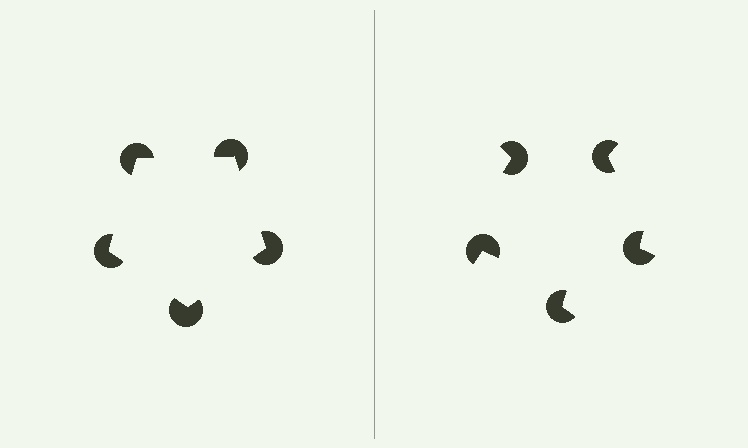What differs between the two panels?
The pac-man discs are positioned identically on both sides; only the wedge orientations differ. On the left they align to a pentagon; on the right they are misaligned.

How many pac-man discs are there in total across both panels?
10 — 5 on each side.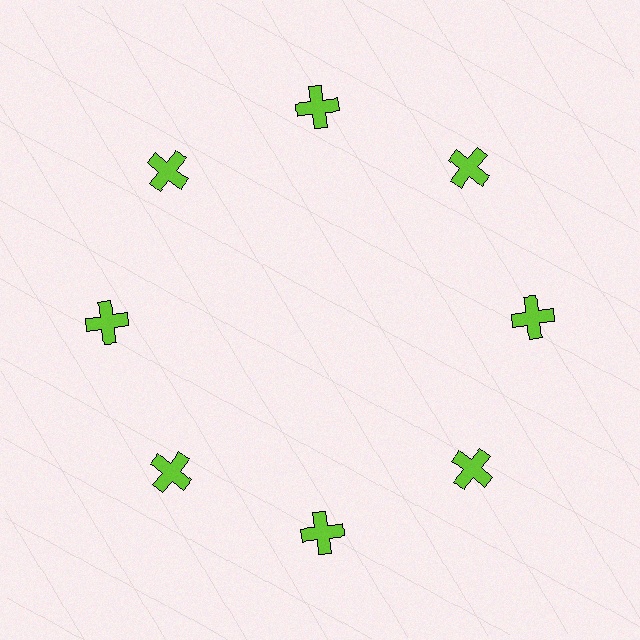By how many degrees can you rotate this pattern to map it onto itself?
The pattern maps onto itself every 45 degrees of rotation.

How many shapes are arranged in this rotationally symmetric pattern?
There are 8 shapes, arranged in 8 groups of 1.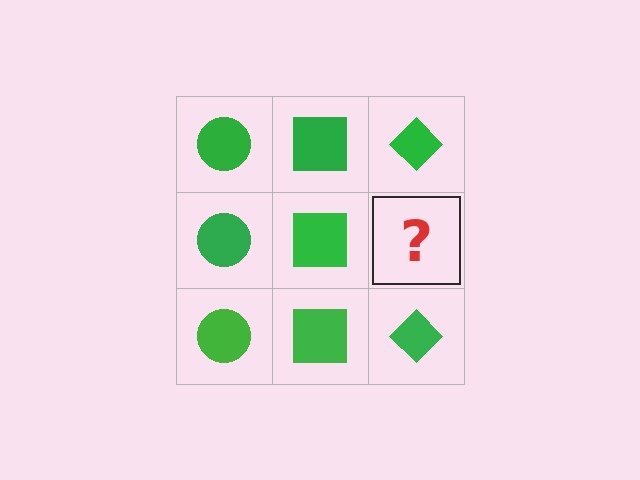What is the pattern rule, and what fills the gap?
The rule is that each column has a consistent shape. The gap should be filled with a green diamond.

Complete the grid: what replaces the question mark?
The question mark should be replaced with a green diamond.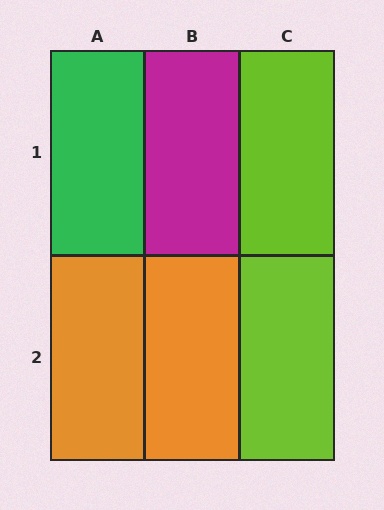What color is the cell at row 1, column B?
Magenta.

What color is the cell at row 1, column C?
Lime.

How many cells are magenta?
1 cell is magenta.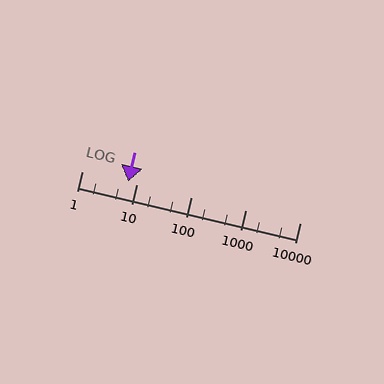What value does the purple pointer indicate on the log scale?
The pointer indicates approximately 7.1.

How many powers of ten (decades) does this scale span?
The scale spans 4 decades, from 1 to 10000.